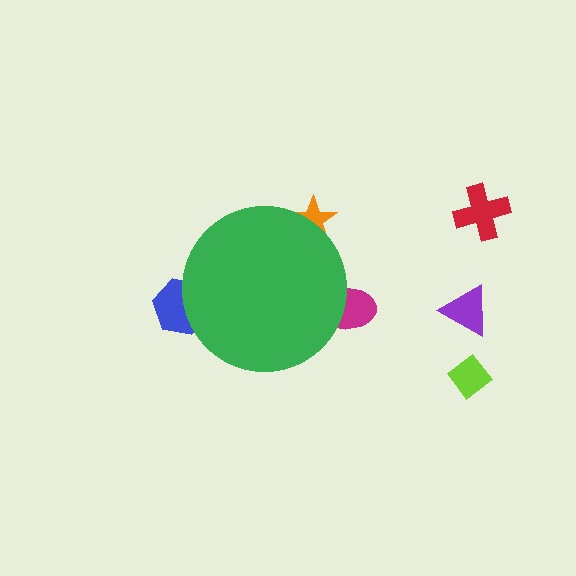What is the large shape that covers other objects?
A green circle.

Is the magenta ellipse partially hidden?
Yes, the magenta ellipse is partially hidden behind the green circle.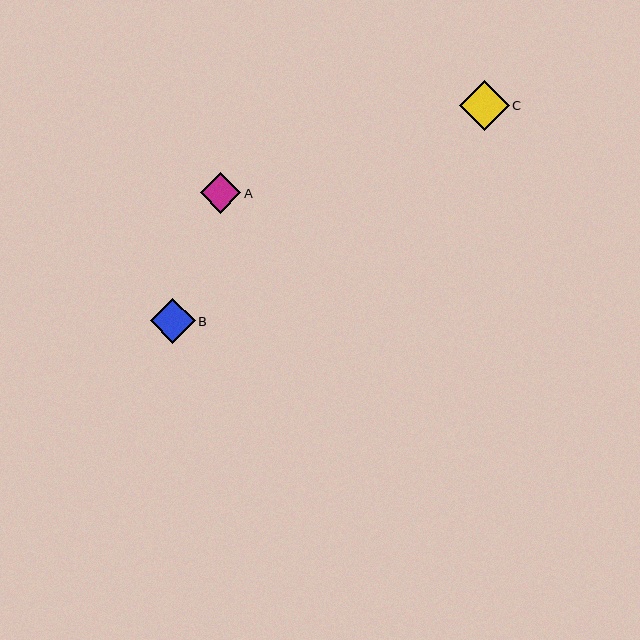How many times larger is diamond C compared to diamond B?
Diamond C is approximately 1.1 times the size of diamond B.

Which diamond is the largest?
Diamond C is the largest with a size of approximately 50 pixels.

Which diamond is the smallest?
Diamond A is the smallest with a size of approximately 41 pixels.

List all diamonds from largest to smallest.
From largest to smallest: C, B, A.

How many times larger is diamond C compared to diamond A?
Diamond C is approximately 1.2 times the size of diamond A.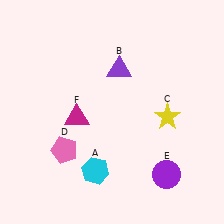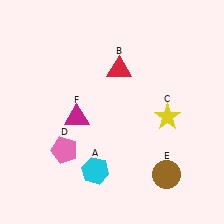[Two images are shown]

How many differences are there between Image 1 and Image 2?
There are 2 differences between the two images.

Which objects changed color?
B changed from purple to red. E changed from purple to brown.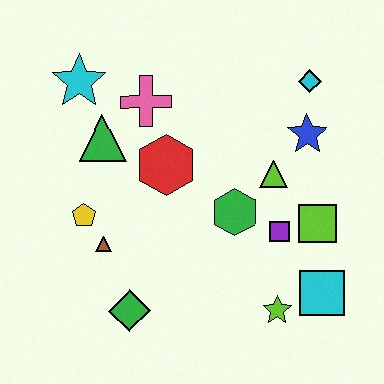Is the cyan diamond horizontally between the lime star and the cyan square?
Yes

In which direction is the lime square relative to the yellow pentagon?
The lime square is to the right of the yellow pentagon.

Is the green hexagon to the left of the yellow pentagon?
No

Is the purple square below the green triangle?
Yes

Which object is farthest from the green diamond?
The cyan diamond is farthest from the green diamond.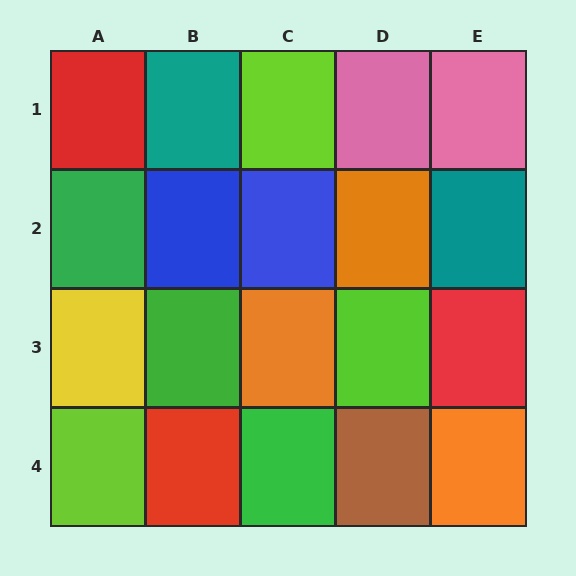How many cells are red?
3 cells are red.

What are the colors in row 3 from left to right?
Yellow, green, orange, lime, red.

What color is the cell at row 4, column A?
Lime.